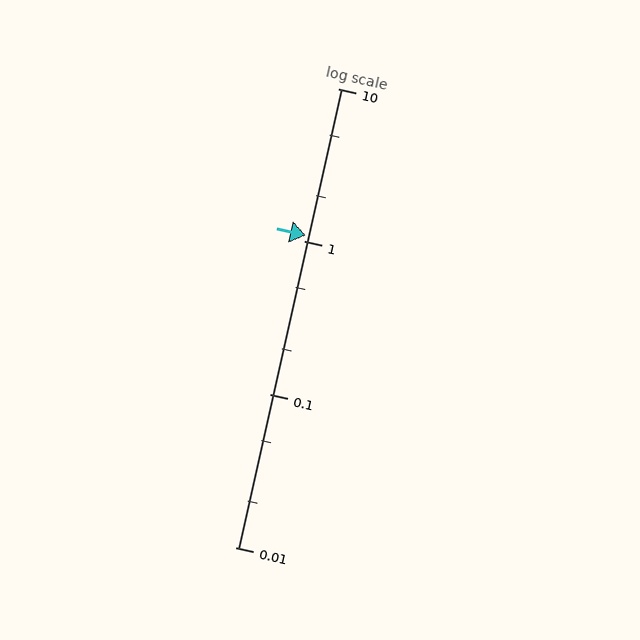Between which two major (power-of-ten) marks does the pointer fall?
The pointer is between 1 and 10.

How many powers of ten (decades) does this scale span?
The scale spans 3 decades, from 0.01 to 10.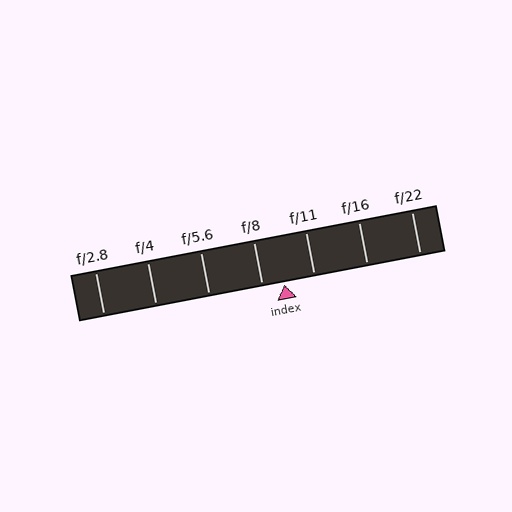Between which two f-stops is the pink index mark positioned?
The index mark is between f/8 and f/11.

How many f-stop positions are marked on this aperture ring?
There are 7 f-stop positions marked.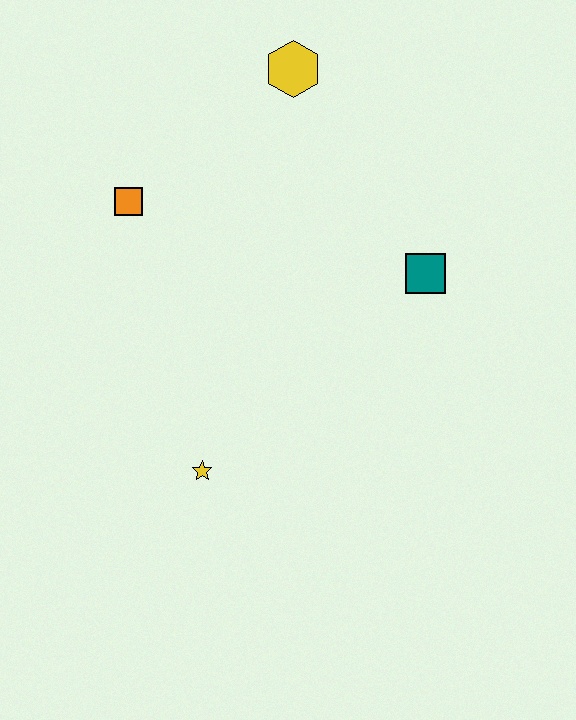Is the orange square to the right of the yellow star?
No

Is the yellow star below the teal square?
Yes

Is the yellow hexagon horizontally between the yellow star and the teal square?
Yes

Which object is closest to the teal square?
The yellow hexagon is closest to the teal square.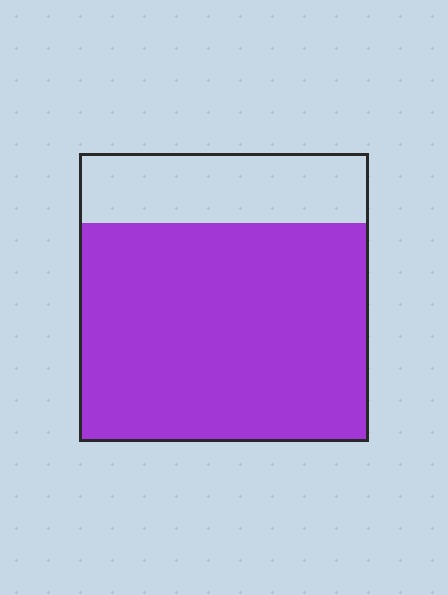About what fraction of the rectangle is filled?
About three quarters (3/4).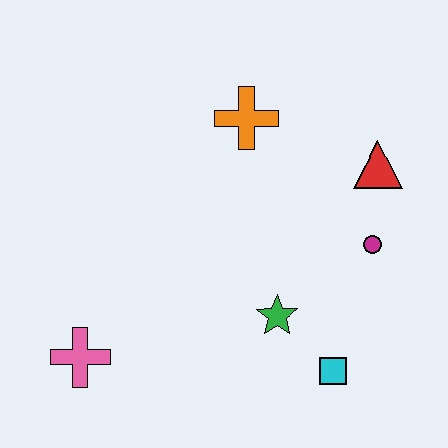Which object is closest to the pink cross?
The green star is closest to the pink cross.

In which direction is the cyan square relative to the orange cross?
The cyan square is below the orange cross.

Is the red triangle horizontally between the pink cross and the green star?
No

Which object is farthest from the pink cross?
The red triangle is farthest from the pink cross.